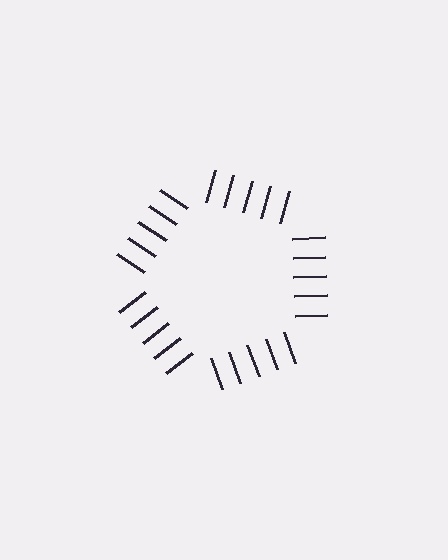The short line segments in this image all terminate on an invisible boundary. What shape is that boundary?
An illusory pentagon — the line segments terminate on its edges but no continuous stroke is drawn.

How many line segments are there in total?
25 — 5 along each of the 5 edges.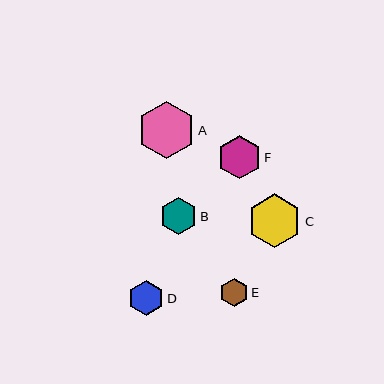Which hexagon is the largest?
Hexagon A is the largest with a size of approximately 58 pixels.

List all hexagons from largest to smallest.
From largest to smallest: A, C, F, B, D, E.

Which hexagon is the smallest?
Hexagon E is the smallest with a size of approximately 28 pixels.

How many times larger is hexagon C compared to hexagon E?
Hexagon C is approximately 1.9 times the size of hexagon E.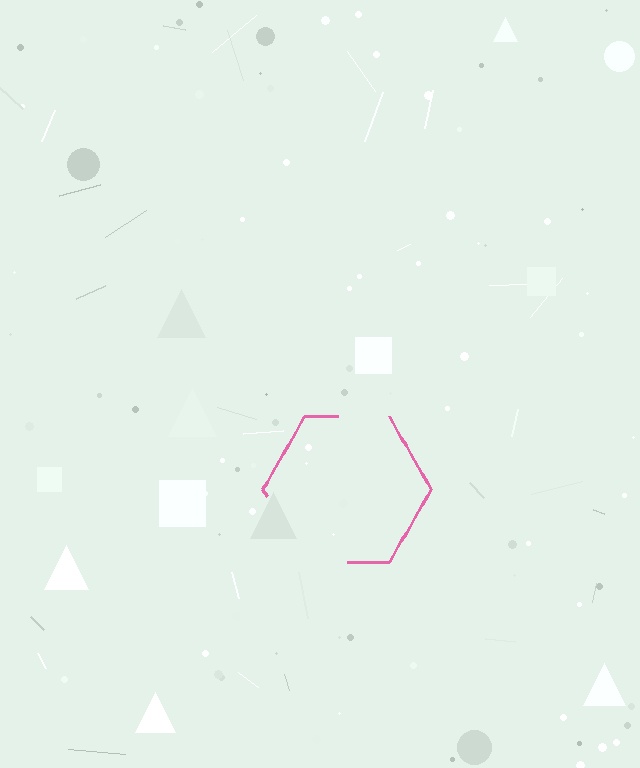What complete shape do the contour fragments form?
The contour fragments form a hexagon.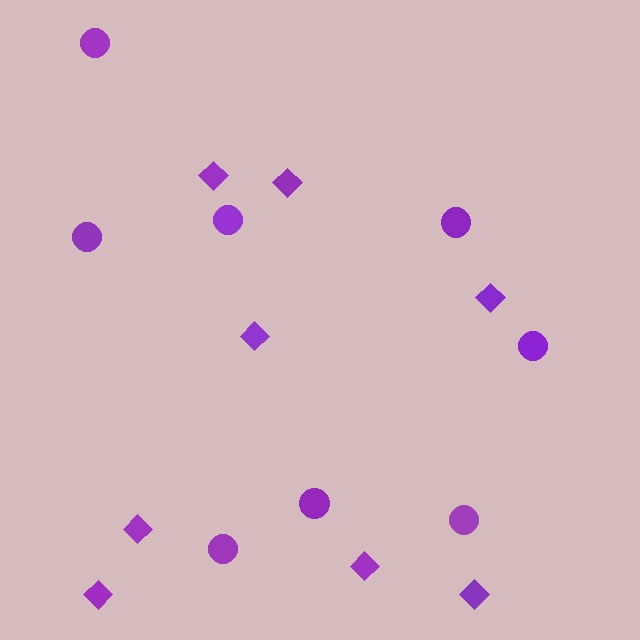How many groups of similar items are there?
There are 2 groups: one group of diamonds (8) and one group of circles (8).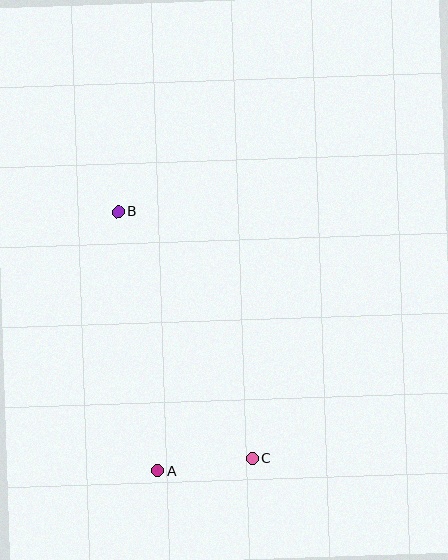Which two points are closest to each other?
Points A and C are closest to each other.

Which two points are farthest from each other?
Points B and C are farthest from each other.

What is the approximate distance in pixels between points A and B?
The distance between A and B is approximately 263 pixels.